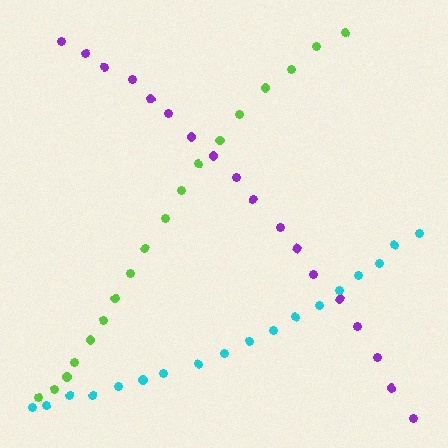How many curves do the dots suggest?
There are 3 distinct paths.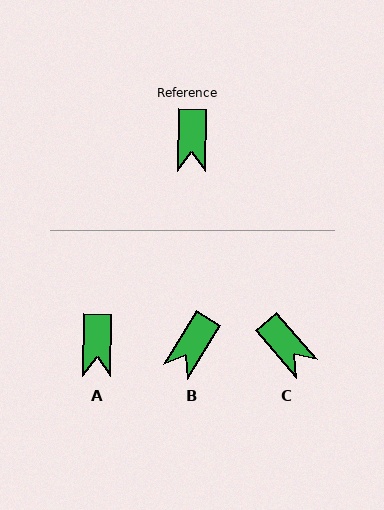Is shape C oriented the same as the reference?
No, it is off by about 42 degrees.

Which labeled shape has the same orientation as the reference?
A.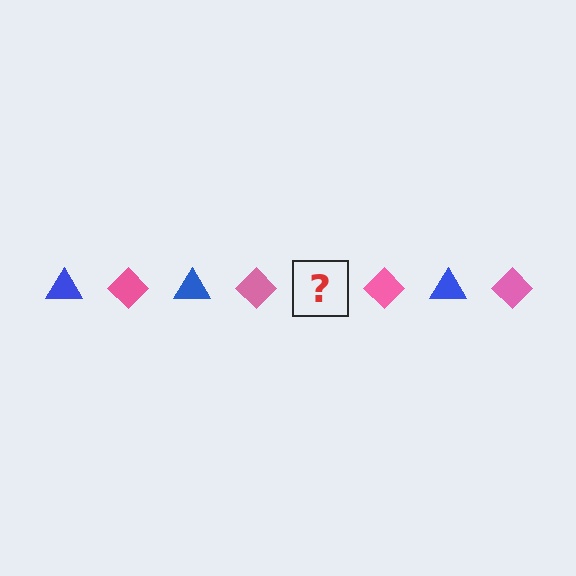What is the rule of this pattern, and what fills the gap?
The rule is that the pattern alternates between blue triangle and pink diamond. The gap should be filled with a blue triangle.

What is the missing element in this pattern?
The missing element is a blue triangle.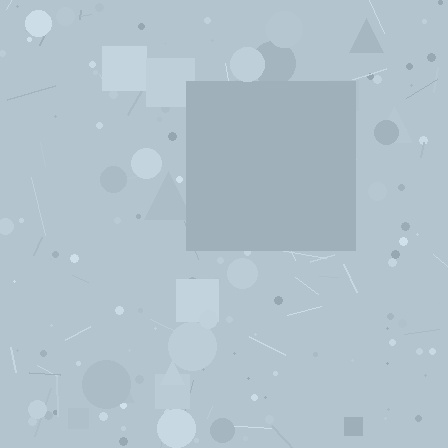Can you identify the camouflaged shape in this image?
The camouflaged shape is a square.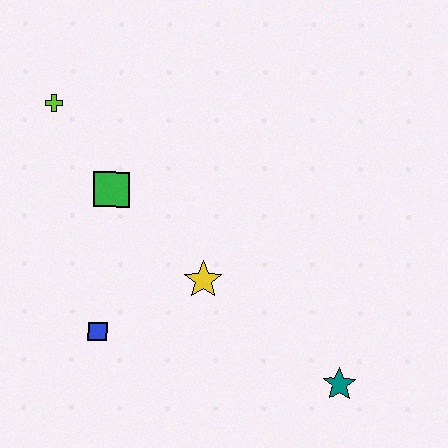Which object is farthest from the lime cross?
The teal star is farthest from the lime cross.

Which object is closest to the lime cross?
The green square is closest to the lime cross.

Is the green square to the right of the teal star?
No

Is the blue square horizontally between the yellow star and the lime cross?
Yes